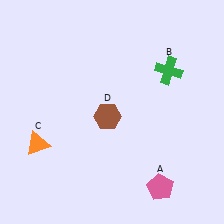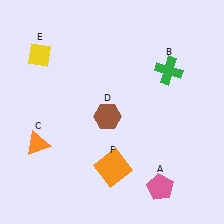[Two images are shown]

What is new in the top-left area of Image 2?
A yellow diamond (E) was added in the top-left area of Image 2.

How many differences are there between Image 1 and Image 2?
There are 2 differences between the two images.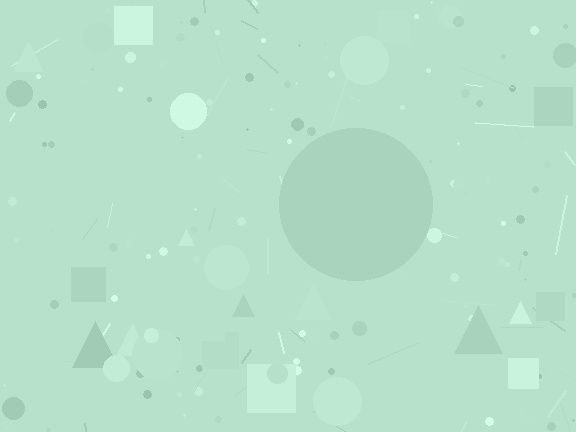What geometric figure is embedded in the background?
A circle is embedded in the background.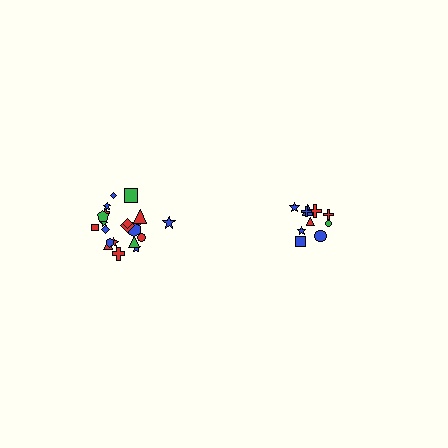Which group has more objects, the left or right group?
The left group.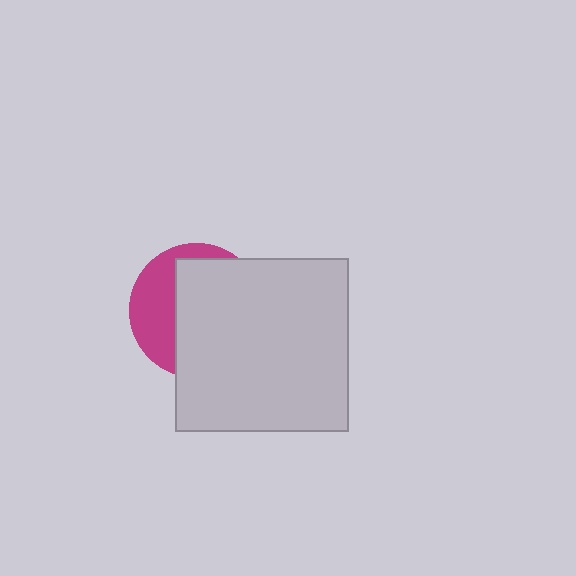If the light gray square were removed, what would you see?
You would see the complete magenta circle.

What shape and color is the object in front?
The object in front is a light gray square.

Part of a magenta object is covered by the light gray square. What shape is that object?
It is a circle.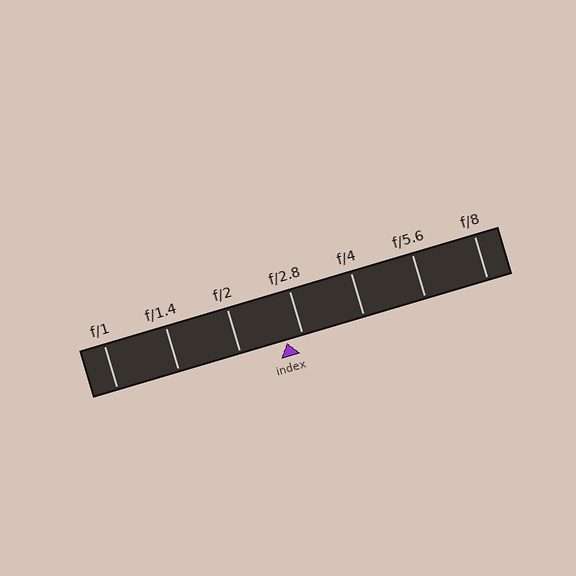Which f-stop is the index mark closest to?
The index mark is closest to f/2.8.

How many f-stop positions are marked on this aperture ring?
There are 7 f-stop positions marked.